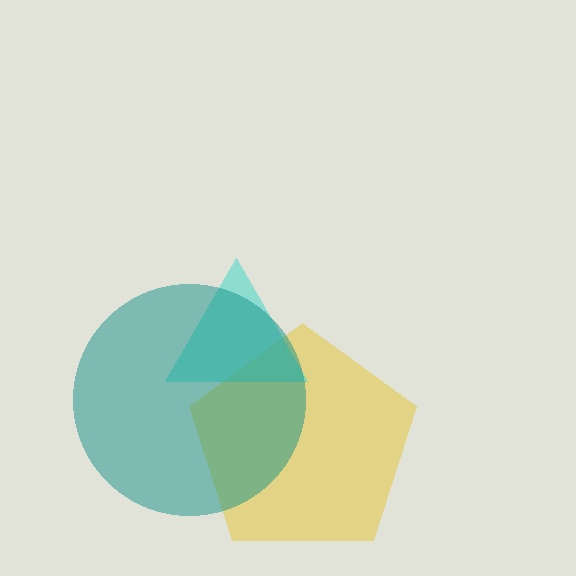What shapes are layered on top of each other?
The layered shapes are: a yellow pentagon, a cyan triangle, a teal circle.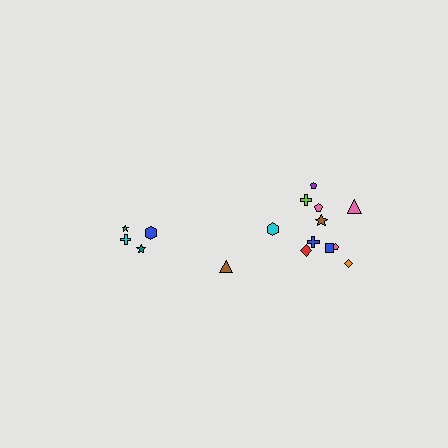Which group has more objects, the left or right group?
The right group.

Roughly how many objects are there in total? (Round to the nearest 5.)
Roughly 15 objects in total.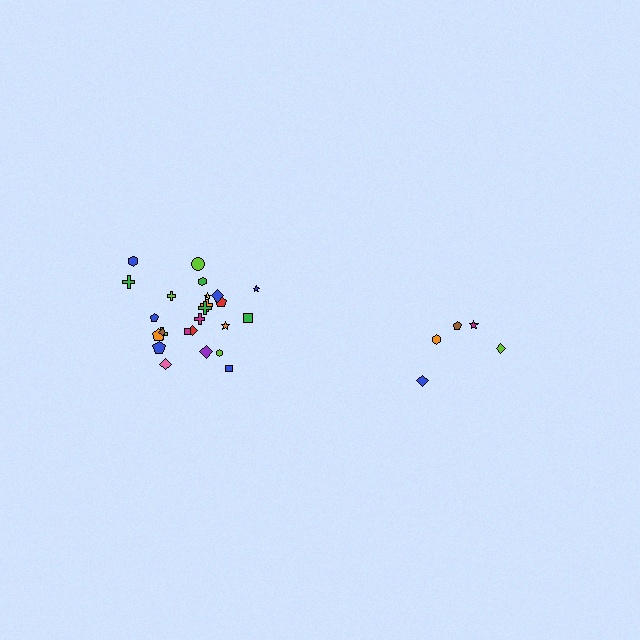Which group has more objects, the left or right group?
The left group.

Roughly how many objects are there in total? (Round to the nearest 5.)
Roughly 30 objects in total.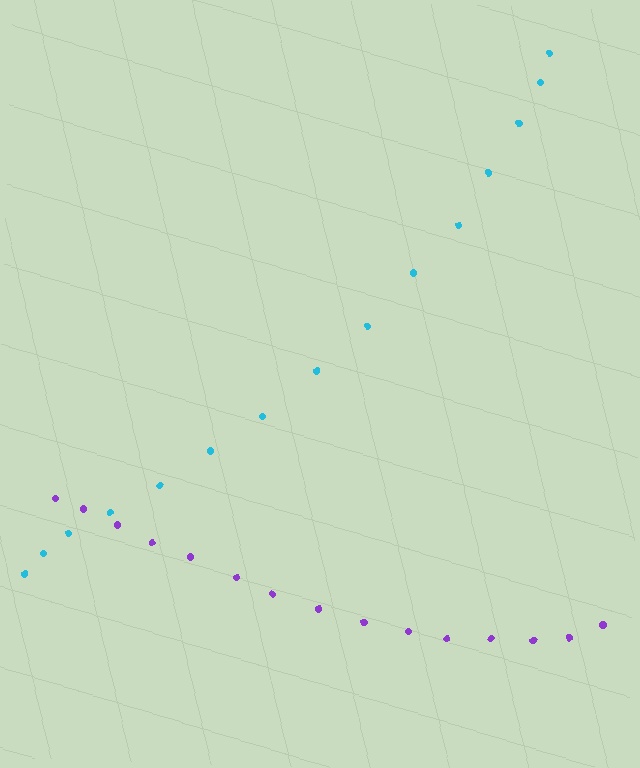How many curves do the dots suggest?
There are 2 distinct paths.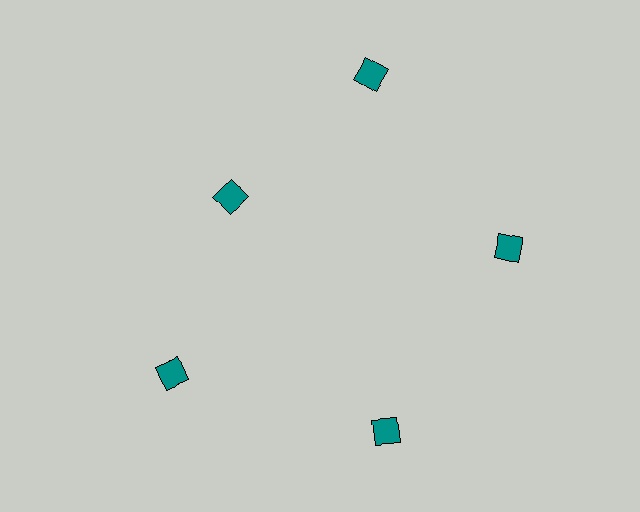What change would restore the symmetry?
The symmetry would be restored by moving it outward, back onto the ring so that all 5 diamonds sit at equal angles and equal distance from the center.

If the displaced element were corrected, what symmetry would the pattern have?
It would have 5-fold rotational symmetry — the pattern would map onto itself every 72 degrees.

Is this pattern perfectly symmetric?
No. The 5 teal diamonds are arranged in a ring, but one element near the 10 o'clock position is pulled inward toward the center, breaking the 5-fold rotational symmetry.